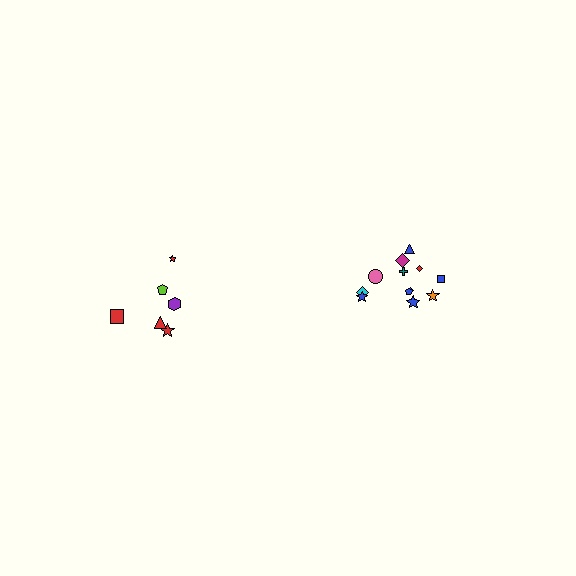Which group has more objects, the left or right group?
The right group.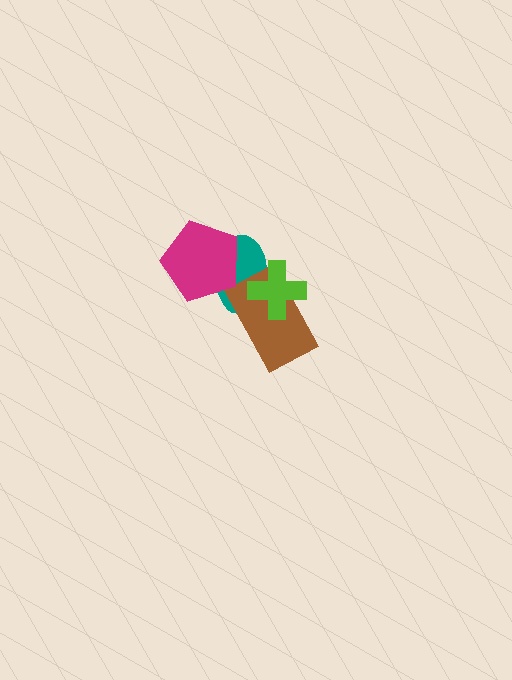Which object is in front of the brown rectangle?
The lime cross is in front of the brown rectangle.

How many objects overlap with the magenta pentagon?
1 object overlaps with the magenta pentagon.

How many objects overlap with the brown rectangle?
2 objects overlap with the brown rectangle.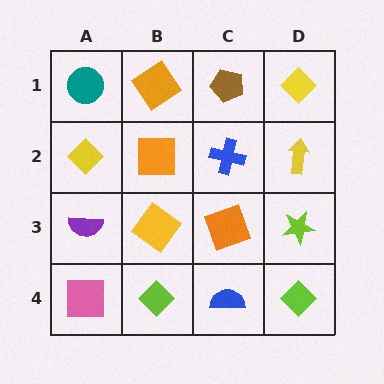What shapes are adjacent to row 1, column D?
A yellow arrow (row 2, column D), a brown pentagon (row 1, column C).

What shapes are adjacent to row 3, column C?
A blue cross (row 2, column C), a blue semicircle (row 4, column C), a yellow diamond (row 3, column B), a lime star (row 3, column D).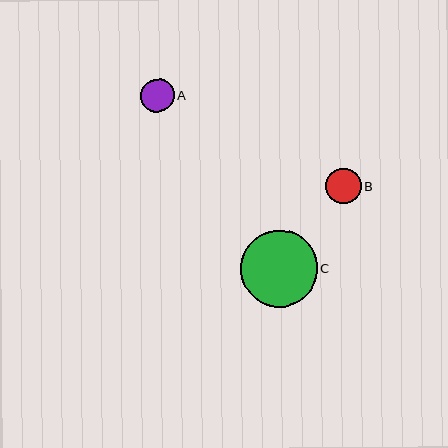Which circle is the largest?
Circle C is the largest with a size of approximately 76 pixels.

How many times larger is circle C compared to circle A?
Circle C is approximately 2.3 times the size of circle A.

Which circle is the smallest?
Circle A is the smallest with a size of approximately 33 pixels.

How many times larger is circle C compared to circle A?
Circle C is approximately 2.3 times the size of circle A.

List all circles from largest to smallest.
From largest to smallest: C, B, A.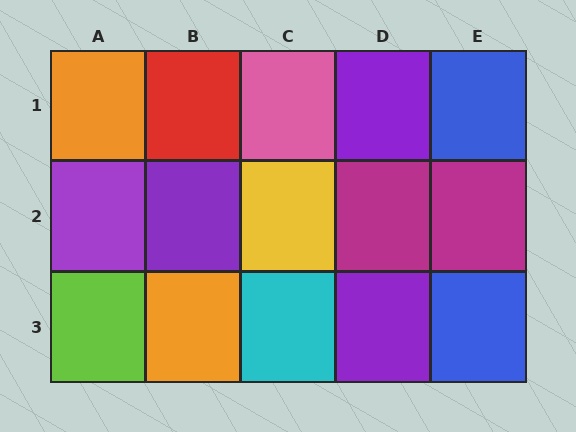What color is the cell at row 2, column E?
Magenta.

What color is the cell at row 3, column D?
Purple.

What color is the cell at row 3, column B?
Orange.